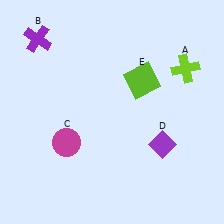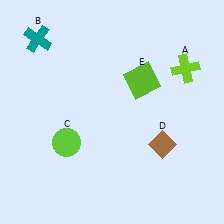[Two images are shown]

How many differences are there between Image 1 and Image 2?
There are 3 differences between the two images.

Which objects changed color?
B changed from purple to teal. C changed from magenta to lime. D changed from purple to brown.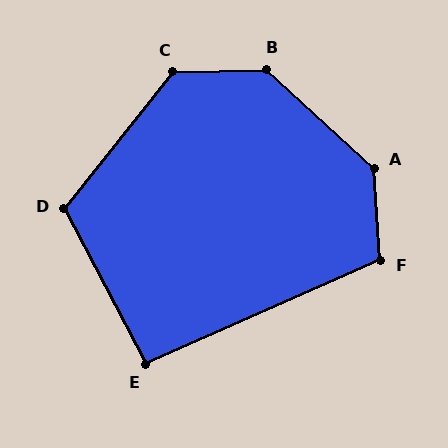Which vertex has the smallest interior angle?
E, at approximately 94 degrees.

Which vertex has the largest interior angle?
A, at approximately 136 degrees.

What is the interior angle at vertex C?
Approximately 130 degrees (obtuse).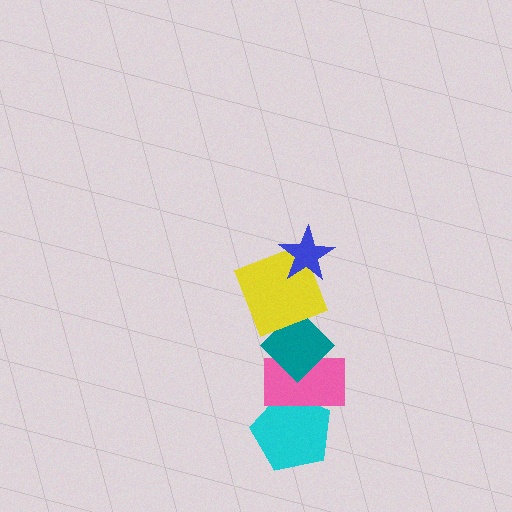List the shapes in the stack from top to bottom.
From top to bottom: the blue star, the yellow square, the teal diamond, the pink rectangle, the cyan pentagon.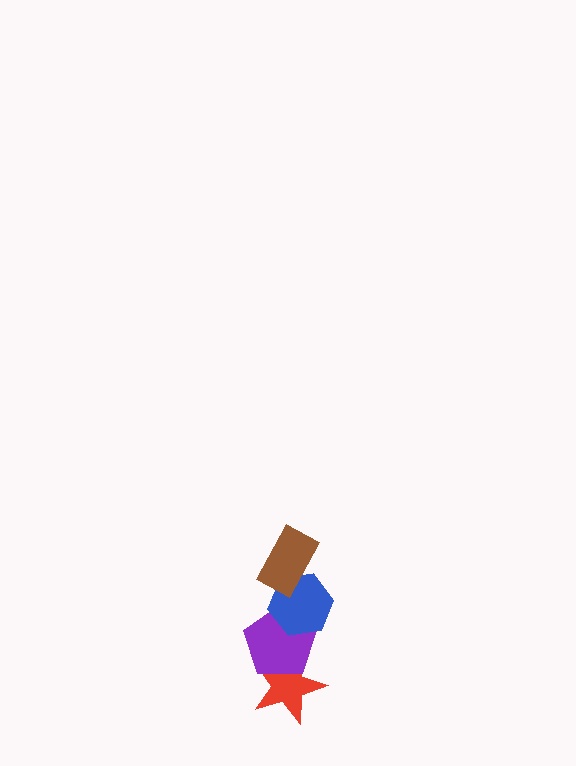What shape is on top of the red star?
The purple pentagon is on top of the red star.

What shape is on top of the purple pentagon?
The blue hexagon is on top of the purple pentagon.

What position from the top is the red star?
The red star is 4th from the top.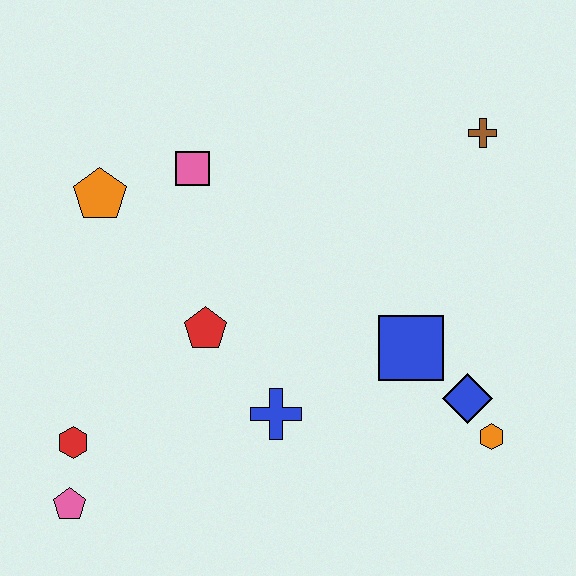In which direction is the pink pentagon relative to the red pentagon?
The pink pentagon is below the red pentagon.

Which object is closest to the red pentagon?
The blue cross is closest to the red pentagon.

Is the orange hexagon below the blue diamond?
Yes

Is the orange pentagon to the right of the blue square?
No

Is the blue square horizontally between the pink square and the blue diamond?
Yes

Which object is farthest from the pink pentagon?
The brown cross is farthest from the pink pentagon.